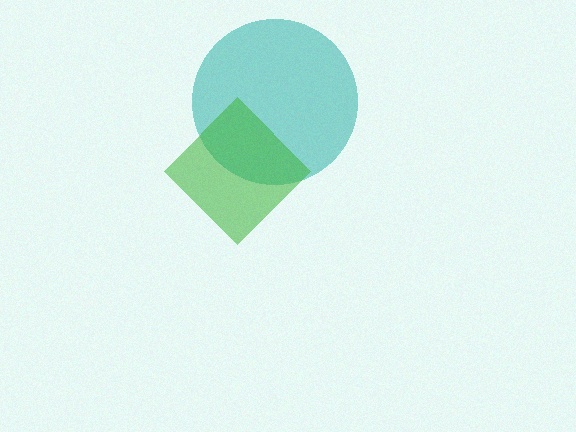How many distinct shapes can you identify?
There are 2 distinct shapes: a teal circle, a green diamond.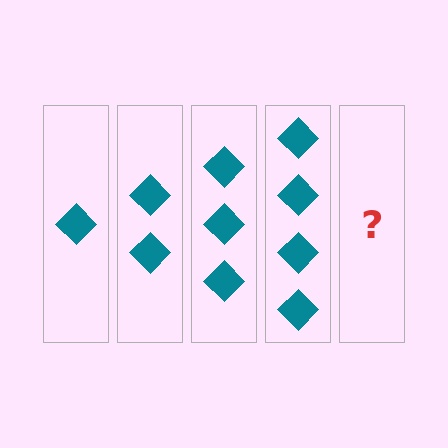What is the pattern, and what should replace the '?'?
The pattern is that each step adds one more diamond. The '?' should be 5 diamonds.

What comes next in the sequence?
The next element should be 5 diamonds.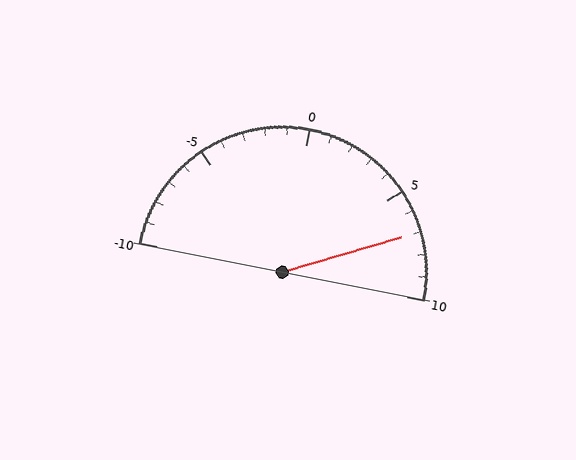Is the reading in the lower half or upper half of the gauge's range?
The reading is in the upper half of the range (-10 to 10).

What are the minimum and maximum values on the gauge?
The gauge ranges from -10 to 10.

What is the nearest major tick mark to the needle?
The nearest major tick mark is 5.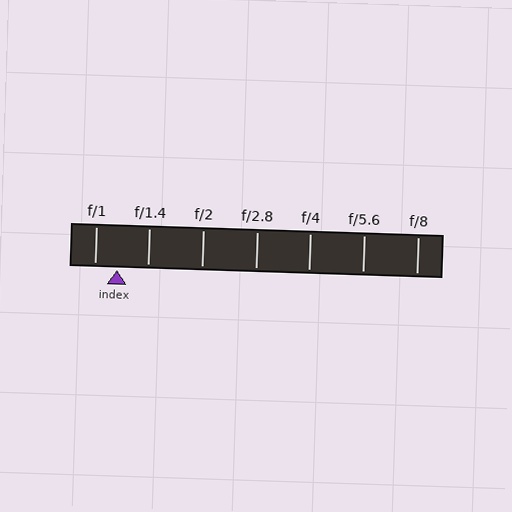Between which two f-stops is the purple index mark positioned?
The index mark is between f/1 and f/1.4.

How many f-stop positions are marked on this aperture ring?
There are 7 f-stop positions marked.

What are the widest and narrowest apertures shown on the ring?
The widest aperture shown is f/1 and the narrowest is f/8.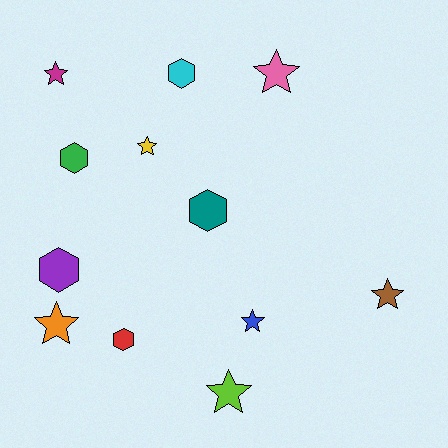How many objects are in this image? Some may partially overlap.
There are 12 objects.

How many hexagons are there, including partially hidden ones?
There are 5 hexagons.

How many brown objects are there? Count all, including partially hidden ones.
There is 1 brown object.